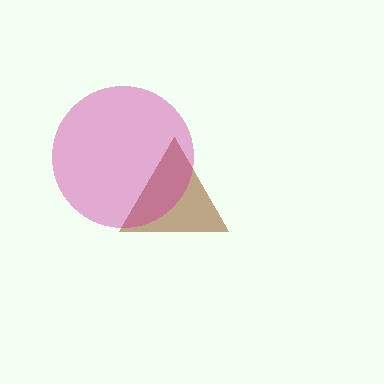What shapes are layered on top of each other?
The layered shapes are: a brown triangle, a magenta circle.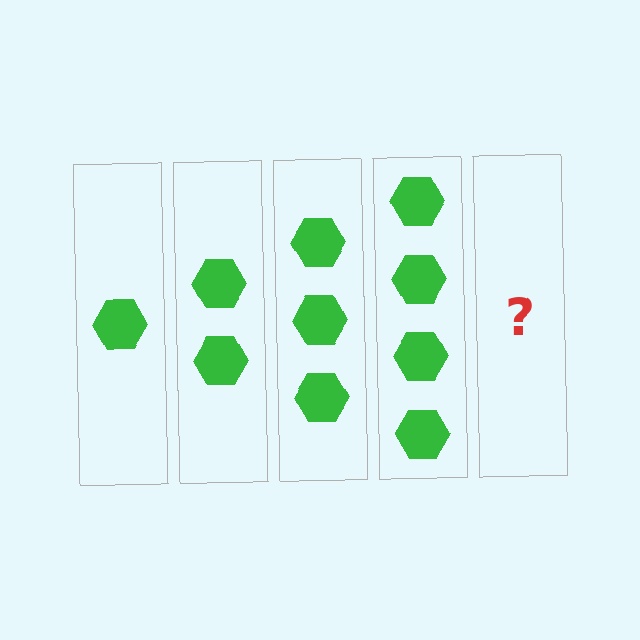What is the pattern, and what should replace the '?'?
The pattern is that each step adds one more hexagon. The '?' should be 5 hexagons.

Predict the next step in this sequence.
The next step is 5 hexagons.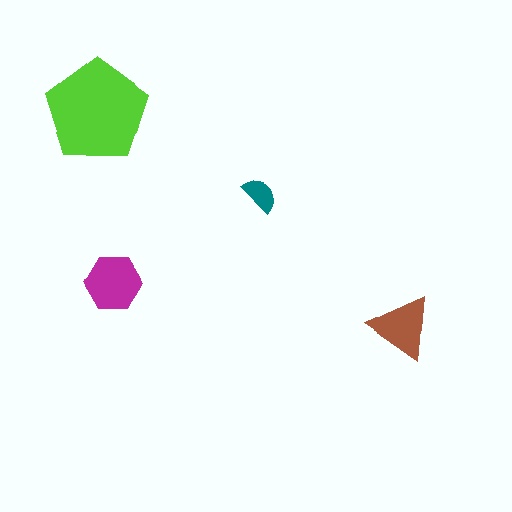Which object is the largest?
The lime pentagon.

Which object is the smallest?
The teal semicircle.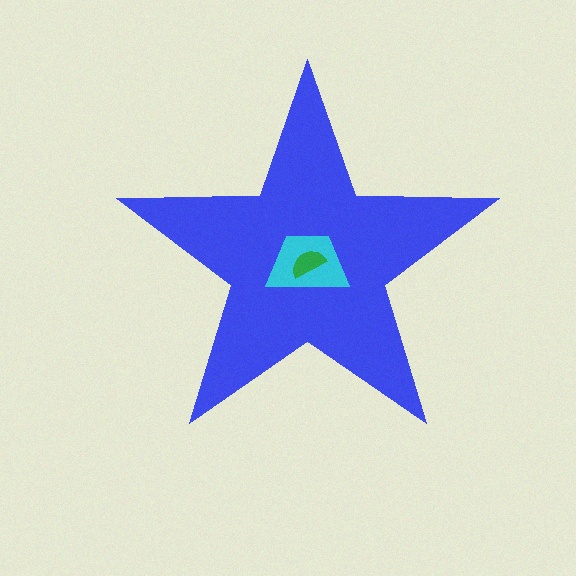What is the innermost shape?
The green semicircle.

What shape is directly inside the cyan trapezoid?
The green semicircle.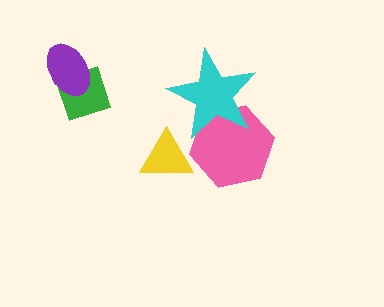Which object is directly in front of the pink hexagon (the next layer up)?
The cyan star is directly in front of the pink hexagon.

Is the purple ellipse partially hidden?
No, no other shape covers it.